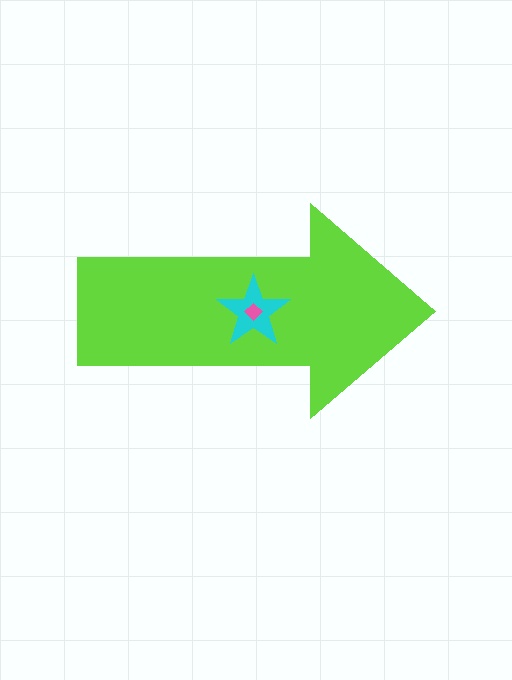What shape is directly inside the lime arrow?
The cyan star.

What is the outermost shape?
The lime arrow.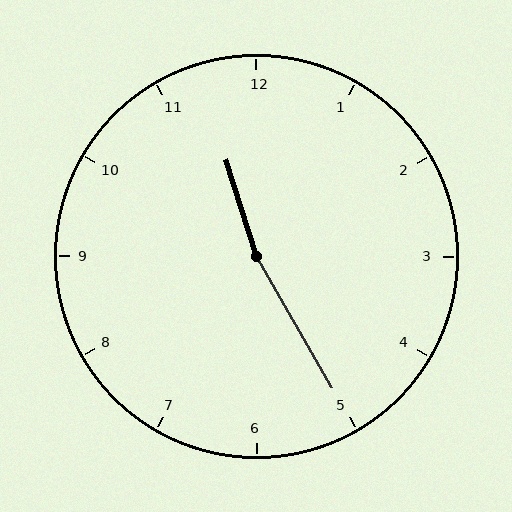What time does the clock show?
11:25.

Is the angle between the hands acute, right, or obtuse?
It is obtuse.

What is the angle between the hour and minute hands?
Approximately 168 degrees.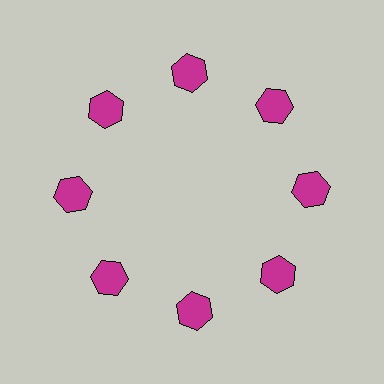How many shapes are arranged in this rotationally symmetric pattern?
There are 8 shapes, arranged in 8 groups of 1.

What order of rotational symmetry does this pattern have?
This pattern has 8-fold rotational symmetry.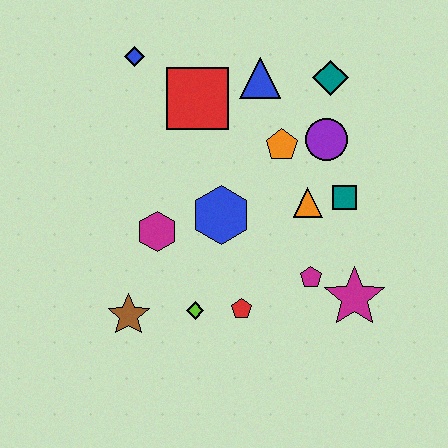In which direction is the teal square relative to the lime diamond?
The teal square is to the right of the lime diamond.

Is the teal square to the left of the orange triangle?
No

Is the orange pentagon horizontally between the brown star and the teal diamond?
Yes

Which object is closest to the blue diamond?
The red square is closest to the blue diamond.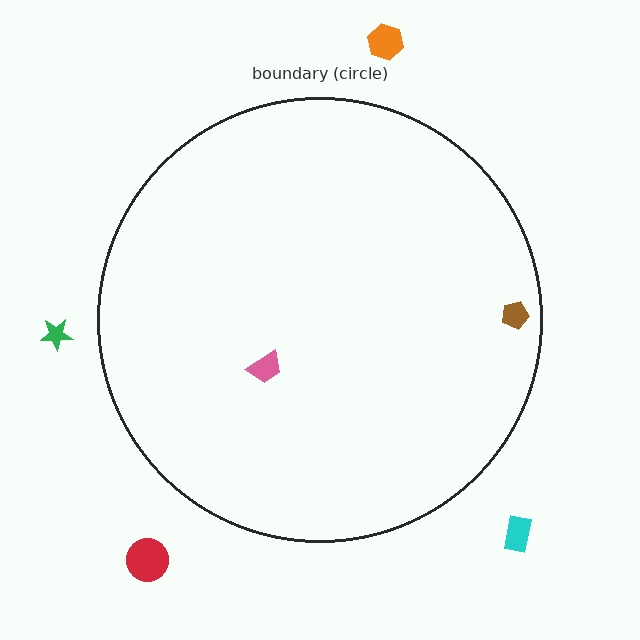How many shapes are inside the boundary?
2 inside, 4 outside.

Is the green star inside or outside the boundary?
Outside.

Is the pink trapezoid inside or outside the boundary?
Inside.